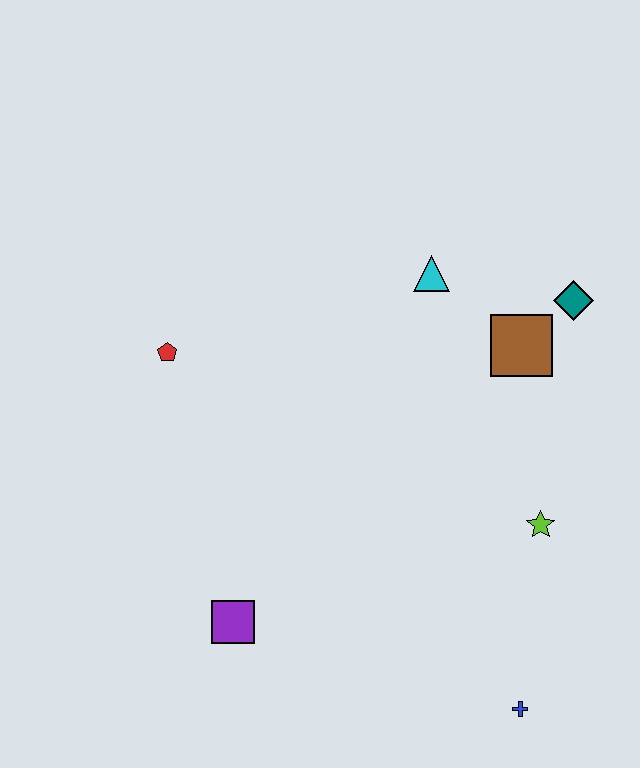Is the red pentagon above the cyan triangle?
No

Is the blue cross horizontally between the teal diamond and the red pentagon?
Yes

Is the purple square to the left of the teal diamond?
Yes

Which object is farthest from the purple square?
The teal diamond is farthest from the purple square.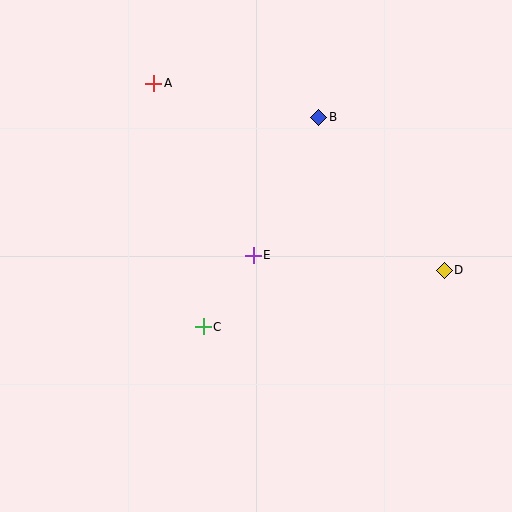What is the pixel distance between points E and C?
The distance between E and C is 87 pixels.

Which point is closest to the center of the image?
Point E at (253, 255) is closest to the center.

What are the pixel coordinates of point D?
Point D is at (444, 270).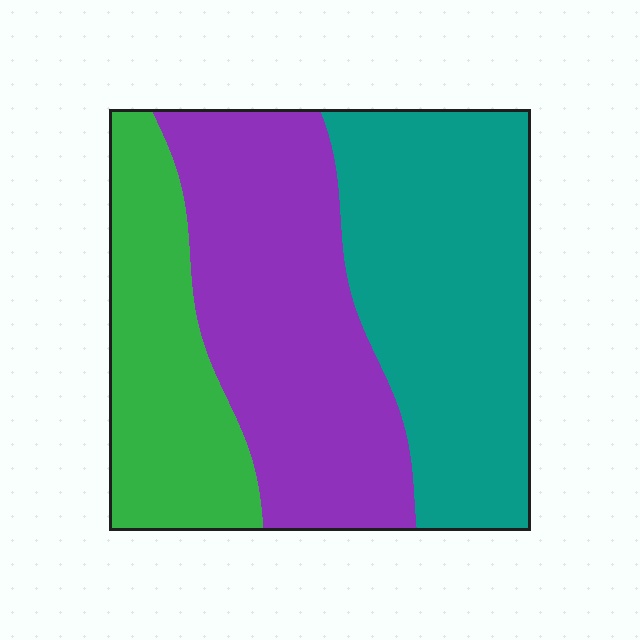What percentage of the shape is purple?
Purple takes up about three eighths (3/8) of the shape.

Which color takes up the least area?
Green, at roughly 25%.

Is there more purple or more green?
Purple.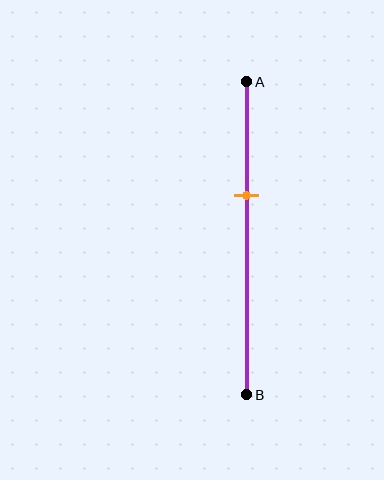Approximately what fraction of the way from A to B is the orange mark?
The orange mark is approximately 35% of the way from A to B.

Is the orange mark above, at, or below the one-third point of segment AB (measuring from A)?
The orange mark is below the one-third point of segment AB.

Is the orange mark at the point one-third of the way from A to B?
No, the mark is at about 35% from A, not at the 33% one-third point.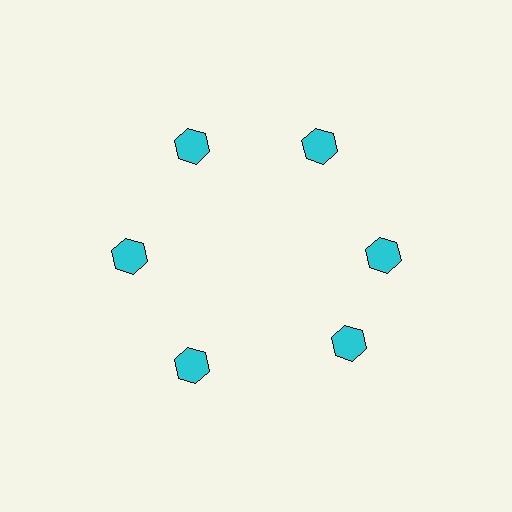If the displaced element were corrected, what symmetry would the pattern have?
It would have 6-fold rotational symmetry — the pattern would map onto itself every 60 degrees.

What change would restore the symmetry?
The symmetry would be restored by rotating it back into even spacing with its neighbors so that all 6 hexagons sit at equal angles and equal distance from the center.